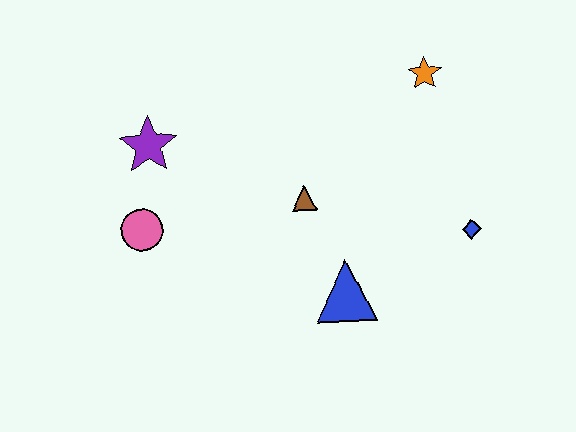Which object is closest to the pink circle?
The purple star is closest to the pink circle.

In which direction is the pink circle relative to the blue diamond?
The pink circle is to the left of the blue diamond.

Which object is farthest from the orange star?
The pink circle is farthest from the orange star.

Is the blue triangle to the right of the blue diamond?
No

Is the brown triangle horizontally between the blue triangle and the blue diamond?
No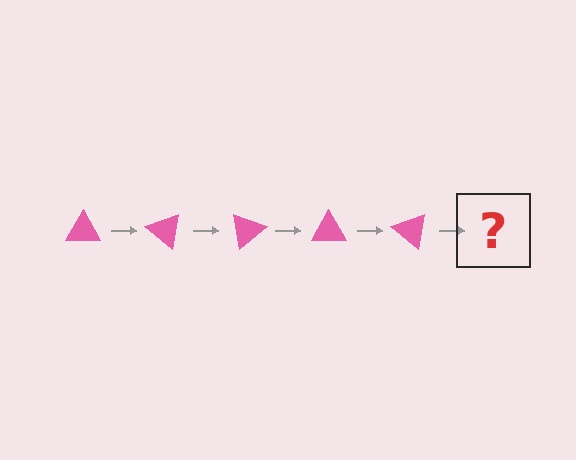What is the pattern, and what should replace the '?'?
The pattern is that the triangle rotates 40 degrees each step. The '?' should be a pink triangle rotated 200 degrees.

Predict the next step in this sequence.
The next step is a pink triangle rotated 200 degrees.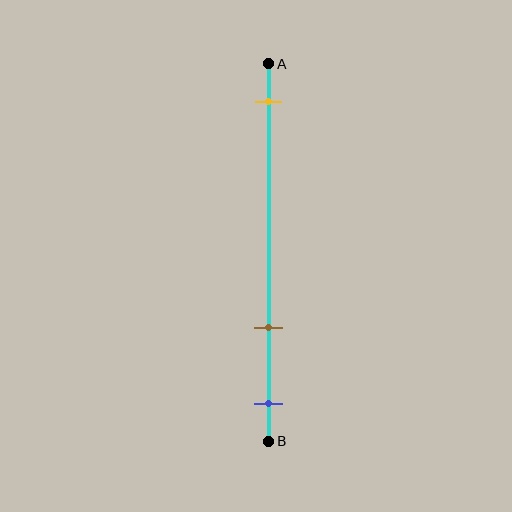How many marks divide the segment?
There are 3 marks dividing the segment.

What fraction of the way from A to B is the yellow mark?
The yellow mark is approximately 10% (0.1) of the way from A to B.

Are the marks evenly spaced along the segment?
No, the marks are not evenly spaced.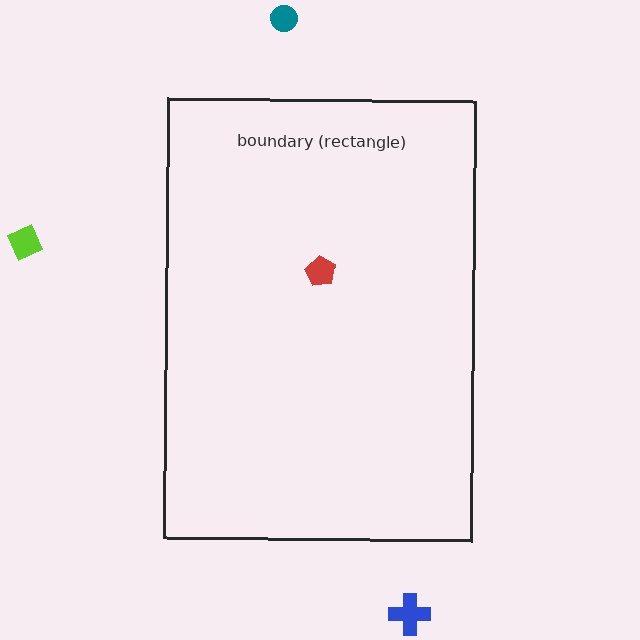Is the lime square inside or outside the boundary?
Outside.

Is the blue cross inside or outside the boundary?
Outside.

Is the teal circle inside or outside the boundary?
Outside.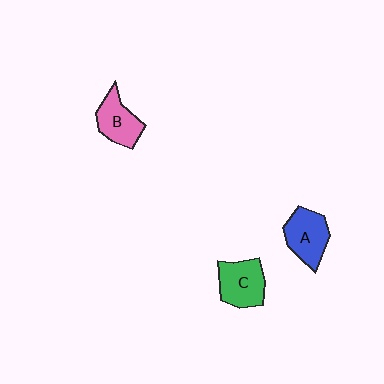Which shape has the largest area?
Shape A (blue).